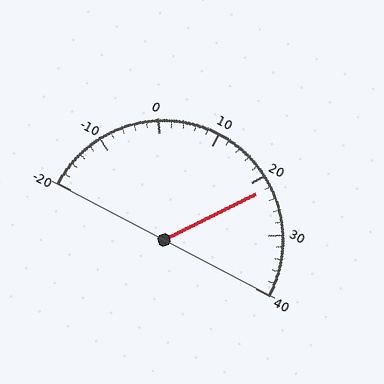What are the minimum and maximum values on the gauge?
The gauge ranges from -20 to 40.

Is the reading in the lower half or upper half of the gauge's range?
The reading is in the upper half of the range (-20 to 40).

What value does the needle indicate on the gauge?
The needle indicates approximately 22.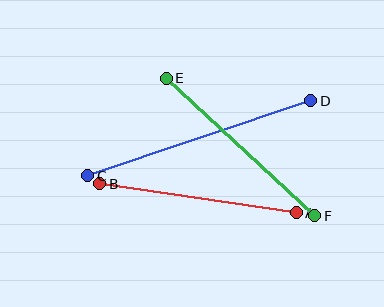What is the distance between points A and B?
The distance is approximately 199 pixels.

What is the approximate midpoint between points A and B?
The midpoint is at approximately (198, 198) pixels.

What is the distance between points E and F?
The distance is approximately 202 pixels.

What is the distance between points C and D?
The distance is approximately 235 pixels.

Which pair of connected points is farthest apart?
Points C and D are farthest apart.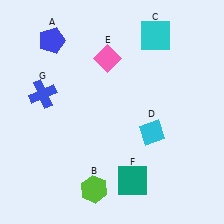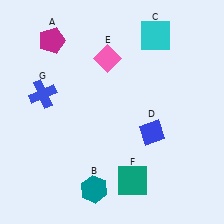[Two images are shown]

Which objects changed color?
A changed from blue to magenta. B changed from lime to teal. D changed from cyan to blue.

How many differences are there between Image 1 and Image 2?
There are 3 differences between the two images.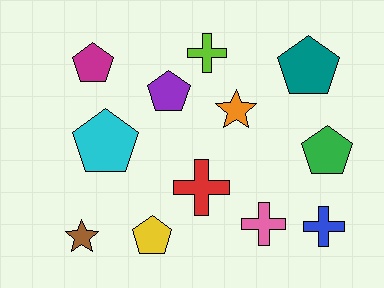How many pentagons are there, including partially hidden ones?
There are 6 pentagons.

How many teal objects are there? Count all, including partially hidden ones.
There is 1 teal object.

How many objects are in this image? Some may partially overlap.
There are 12 objects.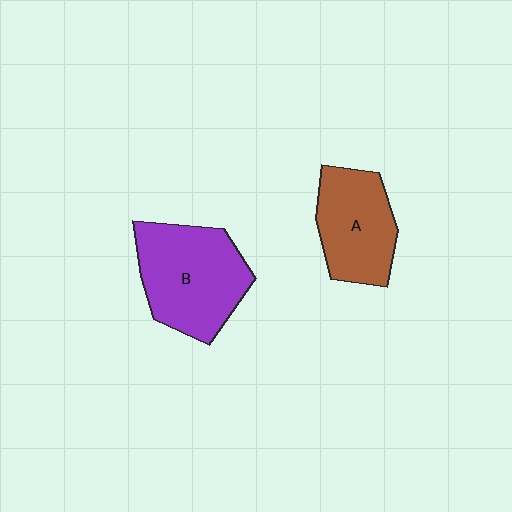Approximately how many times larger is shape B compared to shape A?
Approximately 1.3 times.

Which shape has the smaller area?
Shape A (brown).